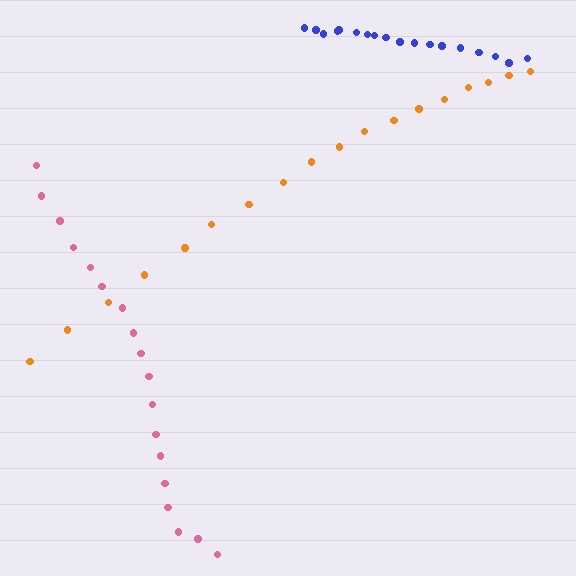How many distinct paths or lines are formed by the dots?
There are 3 distinct paths.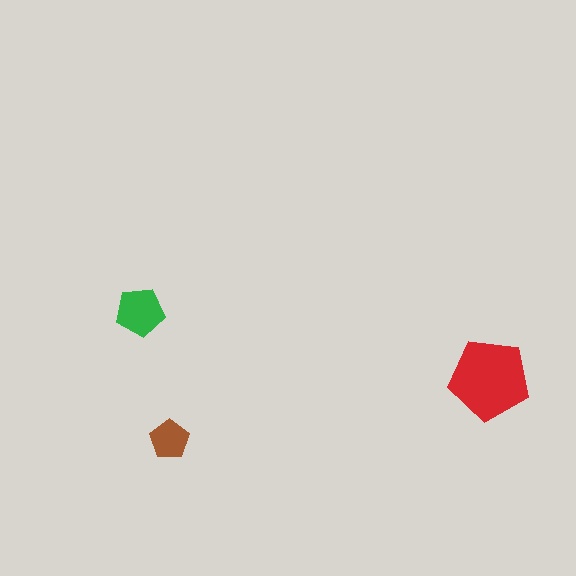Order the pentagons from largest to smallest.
the red one, the green one, the brown one.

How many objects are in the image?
There are 3 objects in the image.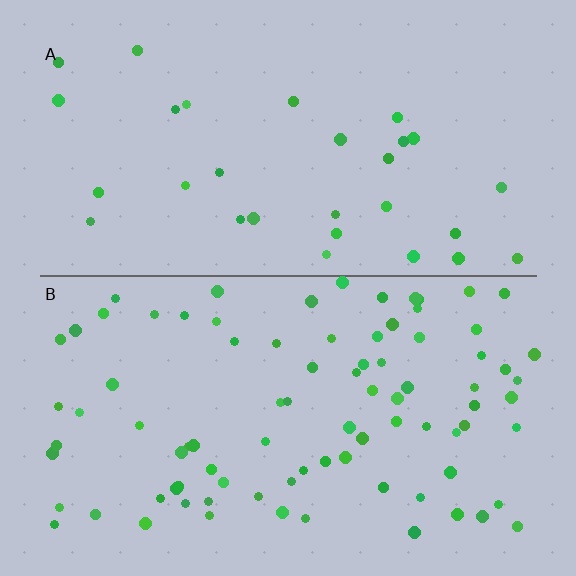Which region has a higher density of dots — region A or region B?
B (the bottom).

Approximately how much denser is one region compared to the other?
Approximately 2.9× — region B over region A.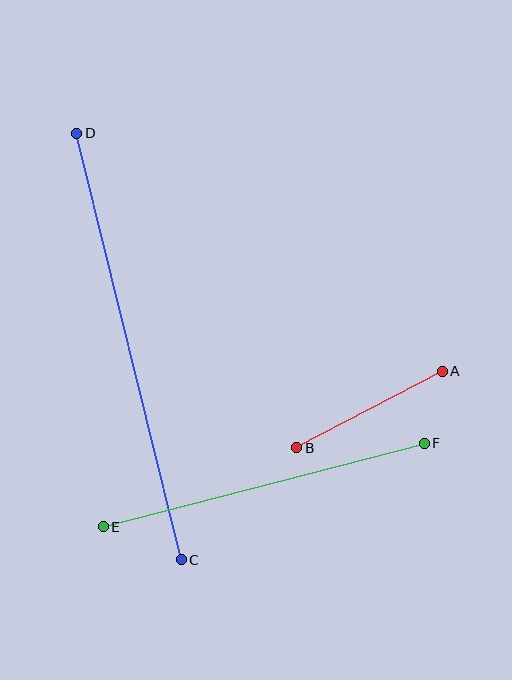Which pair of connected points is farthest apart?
Points C and D are farthest apart.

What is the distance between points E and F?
The distance is approximately 331 pixels.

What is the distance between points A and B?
The distance is approximately 164 pixels.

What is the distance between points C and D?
The distance is approximately 439 pixels.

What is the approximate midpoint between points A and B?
The midpoint is at approximately (369, 410) pixels.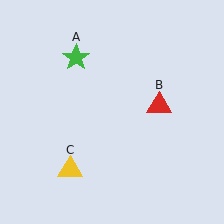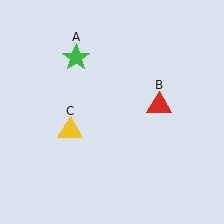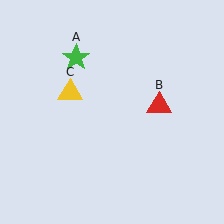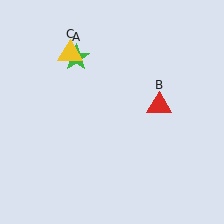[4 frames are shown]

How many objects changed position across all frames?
1 object changed position: yellow triangle (object C).